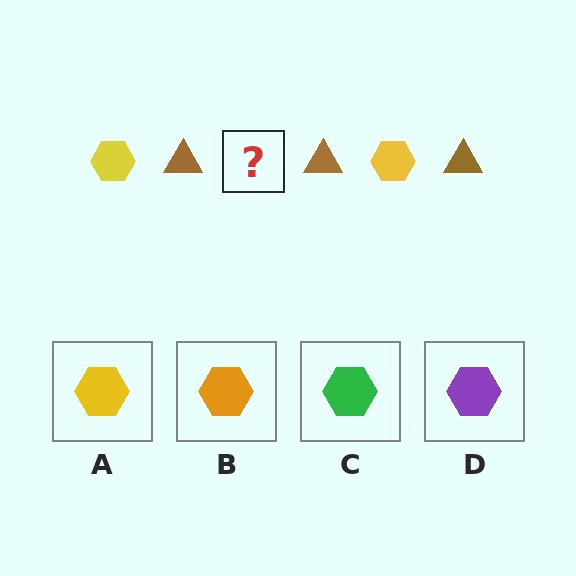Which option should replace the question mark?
Option A.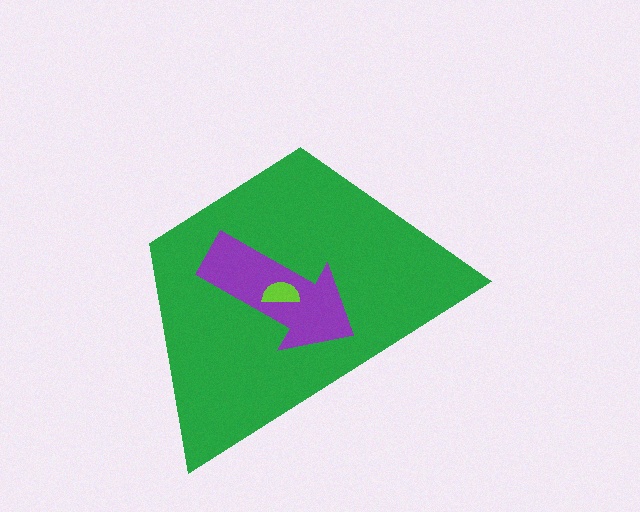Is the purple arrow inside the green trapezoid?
Yes.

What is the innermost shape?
The lime semicircle.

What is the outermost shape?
The green trapezoid.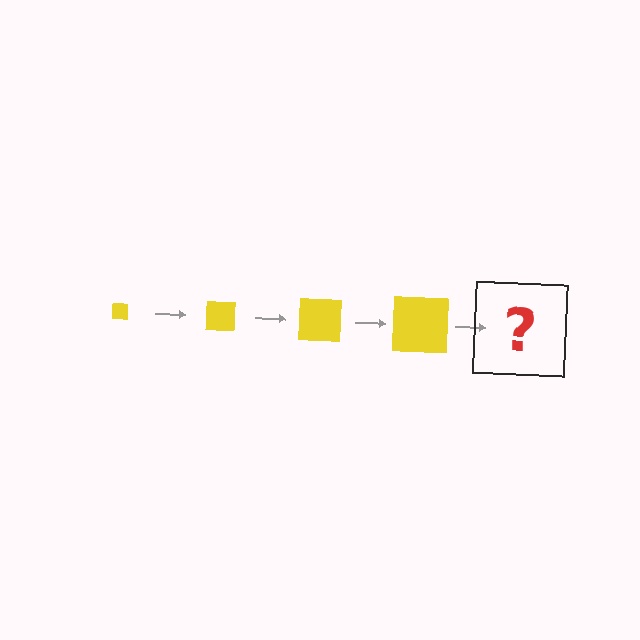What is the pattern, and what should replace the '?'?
The pattern is that the square gets progressively larger each step. The '?' should be a yellow square, larger than the previous one.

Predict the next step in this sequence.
The next step is a yellow square, larger than the previous one.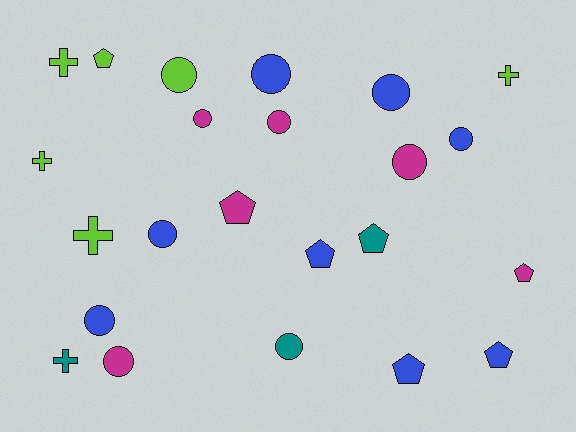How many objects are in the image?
There are 23 objects.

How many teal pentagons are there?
There is 1 teal pentagon.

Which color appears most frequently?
Blue, with 8 objects.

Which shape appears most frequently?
Circle, with 11 objects.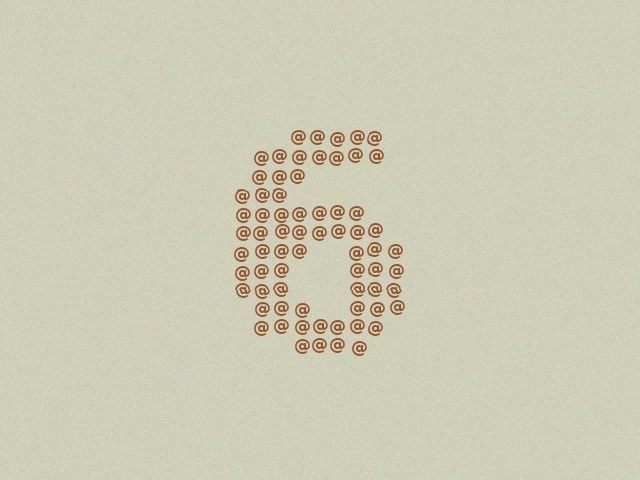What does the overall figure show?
The overall figure shows the digit 6.